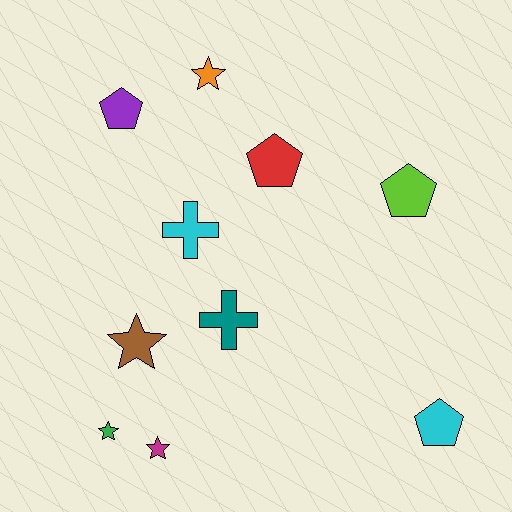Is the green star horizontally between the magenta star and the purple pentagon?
No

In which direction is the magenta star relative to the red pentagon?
The magenta star is below the red pentagon.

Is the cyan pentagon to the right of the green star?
Yes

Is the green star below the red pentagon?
Yes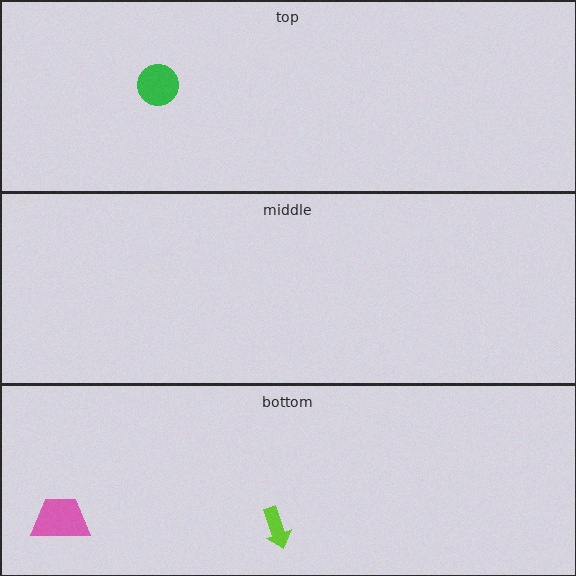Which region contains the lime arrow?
The bottom region.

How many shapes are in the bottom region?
2.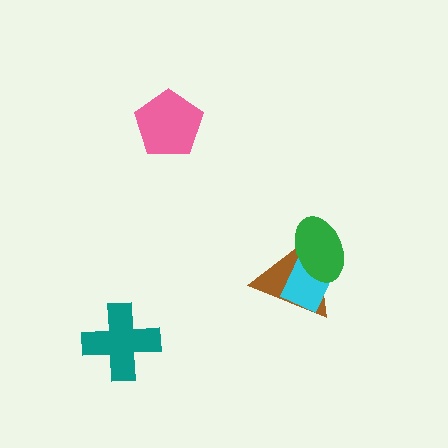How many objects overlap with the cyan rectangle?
2 objects overlap with the cyan rectangle.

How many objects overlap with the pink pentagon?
0 objects overlap with the pink pentagon.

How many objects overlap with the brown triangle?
2 objects overlap with the brown triangle.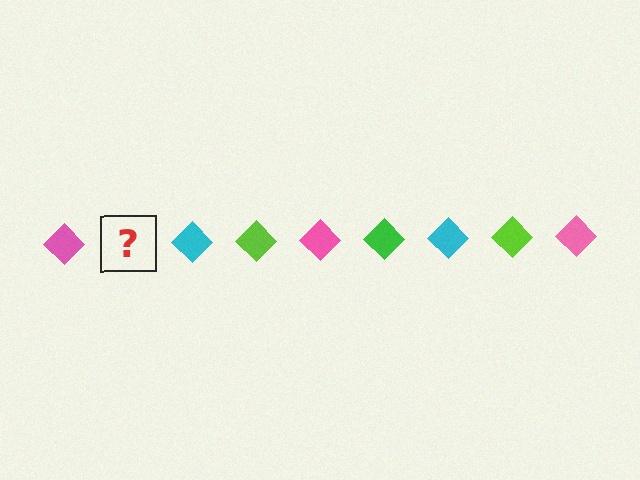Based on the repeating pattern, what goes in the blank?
The blank should be a green diamond.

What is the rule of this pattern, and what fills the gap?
The rule is that the pattern cycles through pink, green, cyan, lime diamonds. The gap should be filled with a green diamond.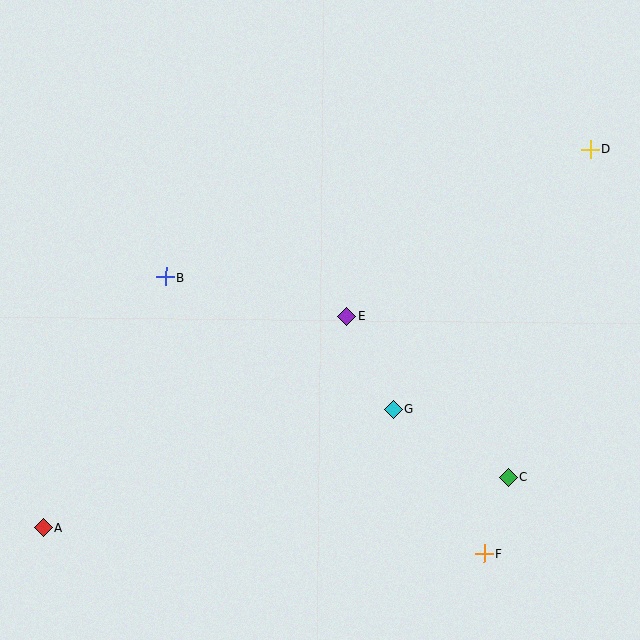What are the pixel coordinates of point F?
Point F is at (484, 554).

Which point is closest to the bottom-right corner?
Point F is closest to the bottom-right corner.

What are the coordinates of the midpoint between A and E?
The midpoint between A and E is at (195, 422).